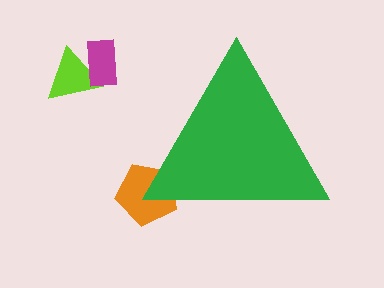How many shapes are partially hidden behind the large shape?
1 shape is partially hidden.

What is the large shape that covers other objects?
A green triangle.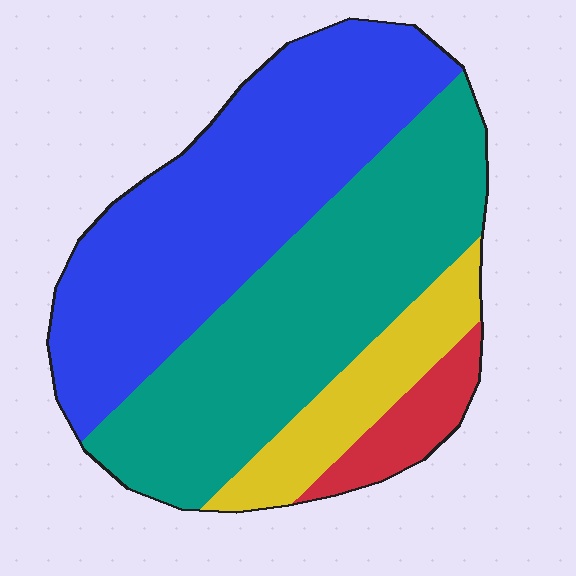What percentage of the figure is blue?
Blue covers roughly 40% of the figure.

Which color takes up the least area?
Red, at roughly 5%.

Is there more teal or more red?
Teal.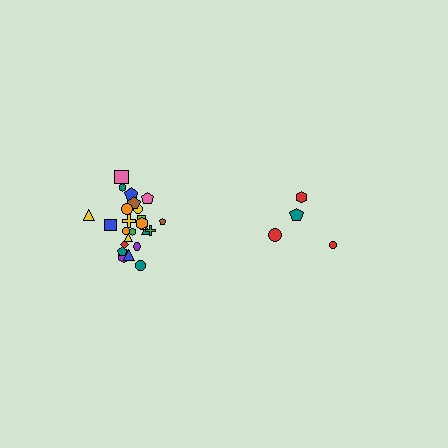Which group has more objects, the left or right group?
The left group.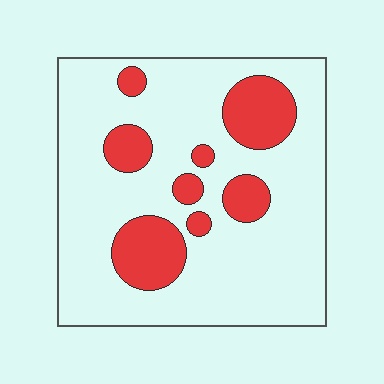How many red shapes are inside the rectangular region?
8.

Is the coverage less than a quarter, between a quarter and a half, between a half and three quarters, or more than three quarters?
Less than a quarter.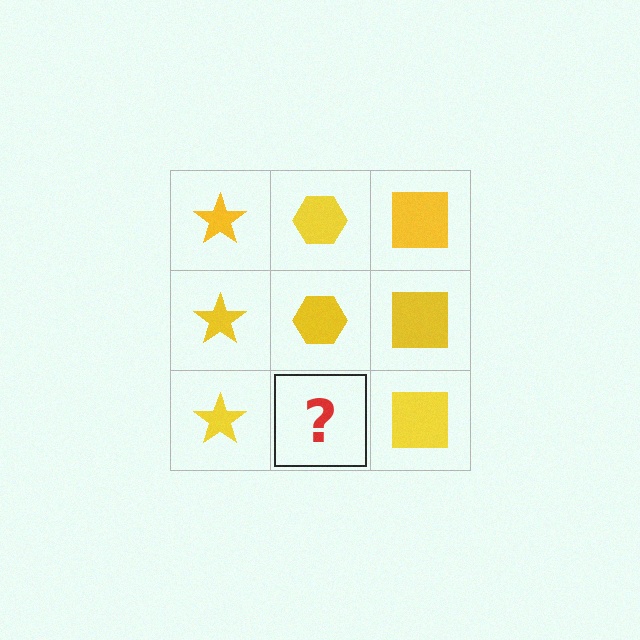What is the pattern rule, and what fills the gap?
The rule is that each column has a consistent shape. The gap should be filled with a yellow hexagon.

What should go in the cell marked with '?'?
The missing cell should contain a yellow hexagon.